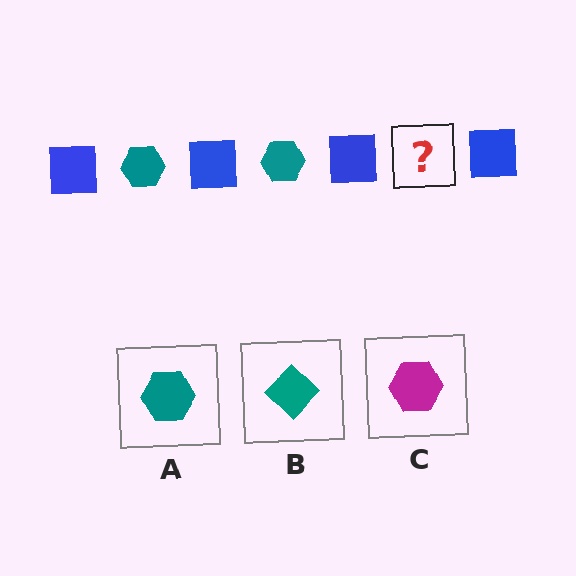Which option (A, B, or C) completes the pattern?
A.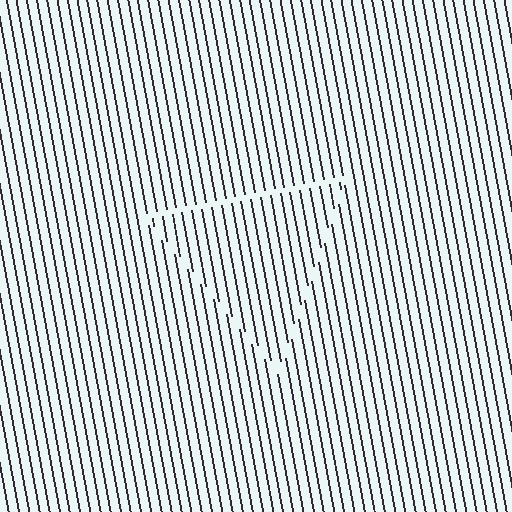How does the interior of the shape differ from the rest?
The interior of the shape contains the same grating, shifted by half a period — the contour is defined by the phase discontinuity where line-ends from the inner and outer gratings abut.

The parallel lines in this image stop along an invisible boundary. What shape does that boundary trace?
An illusory triangle. The interior of the shape contains the same grating, shifted by half a period — the contour is defined by the phase discontinuity where line-ends from the inner and outer gratings abut.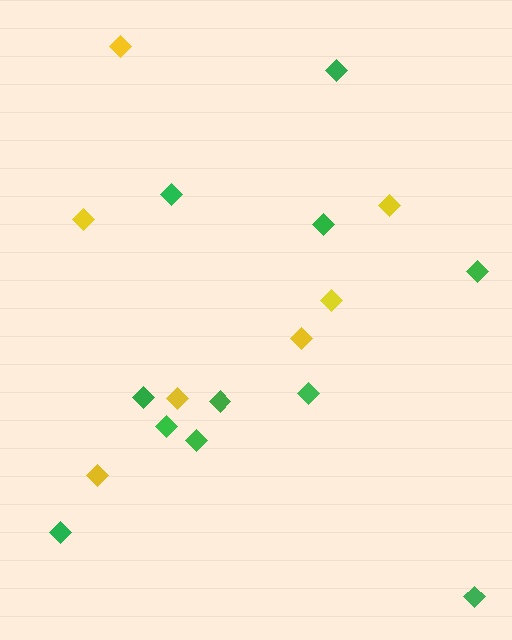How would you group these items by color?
There are 2 groups: one group of green diamonds (11) and one group of yellow diamonds (7).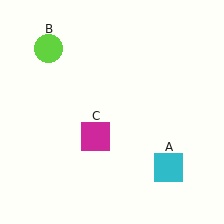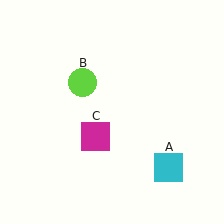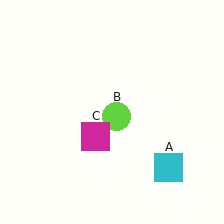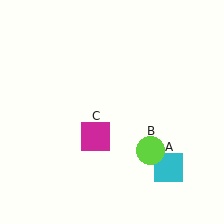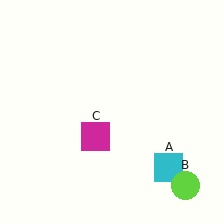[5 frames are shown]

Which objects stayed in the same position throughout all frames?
Cyan square (object A) and magenta square (object C) remained stationary.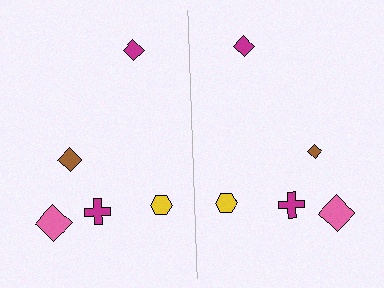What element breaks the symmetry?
The brown diamond on the right side has a different size than its mirror counterpart.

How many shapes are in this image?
There are 10 shapes in this image.